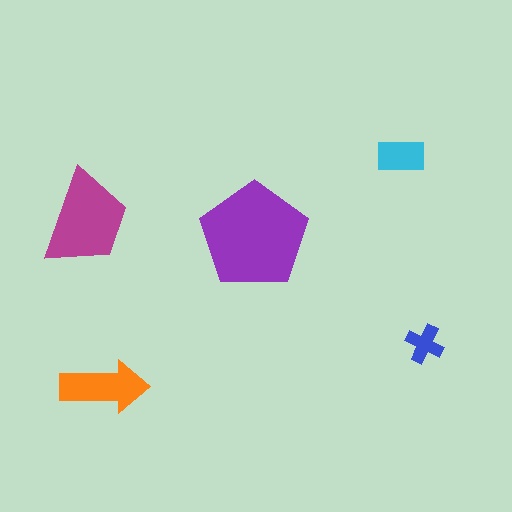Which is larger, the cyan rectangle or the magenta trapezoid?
The magenta trapezoid.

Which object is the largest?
The purple pentagon.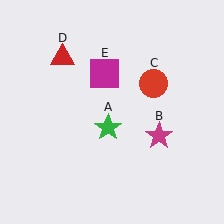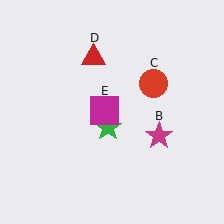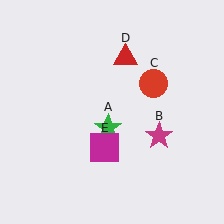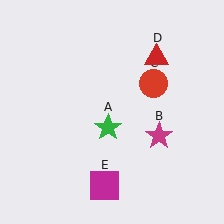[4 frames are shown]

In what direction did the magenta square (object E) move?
The magenta square (object E) moved down.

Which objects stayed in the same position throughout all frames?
Green star (object A) and magenta star (object B) and red circle (object C) remained stationary.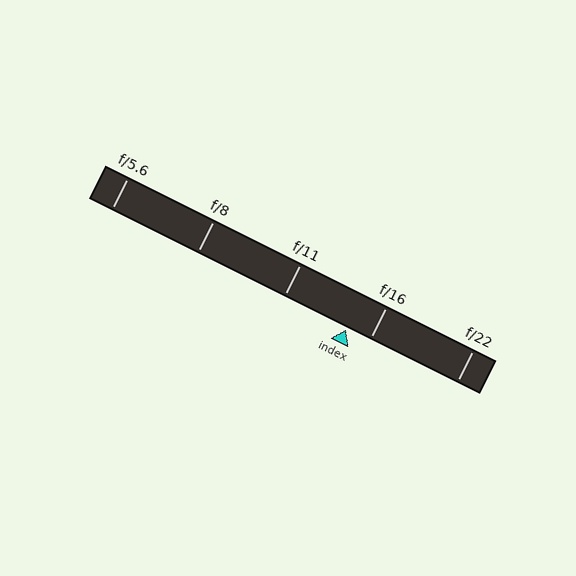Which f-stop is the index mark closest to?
The index mark is closest to f/16.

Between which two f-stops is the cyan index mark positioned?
The index mark is between f/11 and f/16.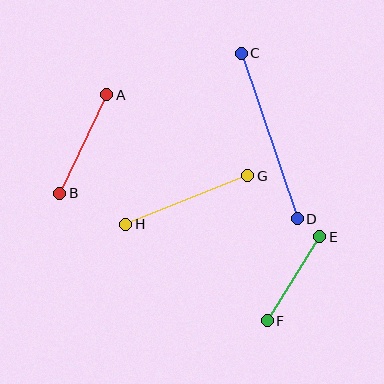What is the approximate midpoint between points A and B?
The midpoint is at approximately (83, 144) pixels.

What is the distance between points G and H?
The distance is approximately 131 pixels.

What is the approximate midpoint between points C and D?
The midpoint is at approximately (269, 136) pixels.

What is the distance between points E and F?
The distance is approximately 99 pixels.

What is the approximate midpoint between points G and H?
The midpoint is at approximately (187, 200) pixels.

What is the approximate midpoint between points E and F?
The midpoint is at approximately (293, 279) pixels.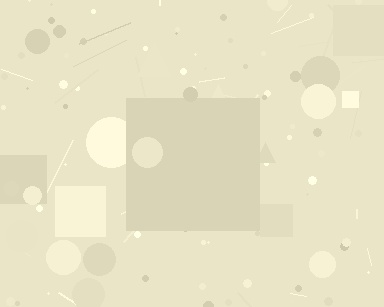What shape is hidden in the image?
A square is hidden in the image.